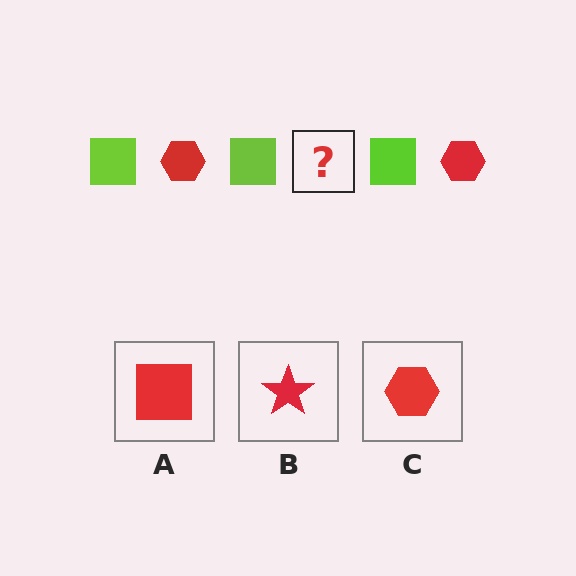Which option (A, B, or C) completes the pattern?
C.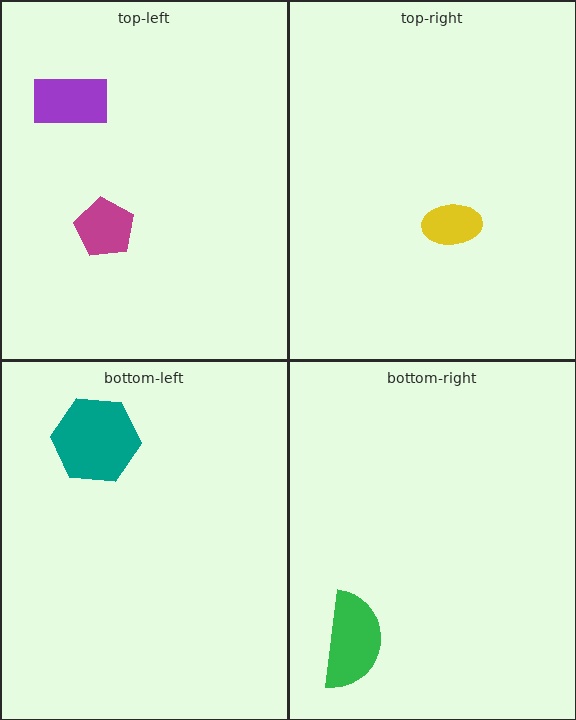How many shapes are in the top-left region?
2.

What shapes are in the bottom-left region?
The teal hexagon.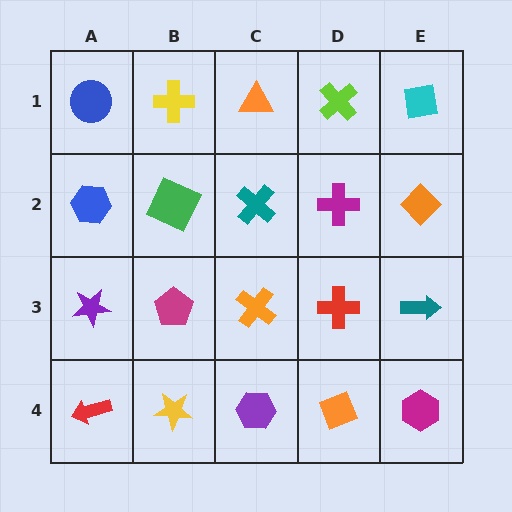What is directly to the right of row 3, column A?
A magenta pentagon.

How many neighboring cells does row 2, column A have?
3.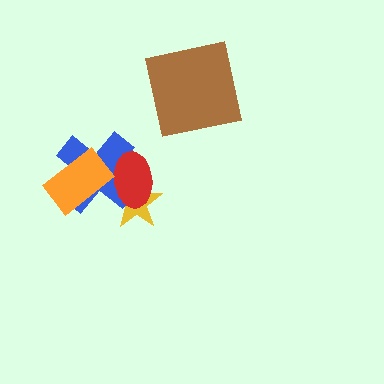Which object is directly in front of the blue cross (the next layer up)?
The red ellipse is directly in front of the blue cross.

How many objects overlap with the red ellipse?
2 objects overlap with the red ellipse.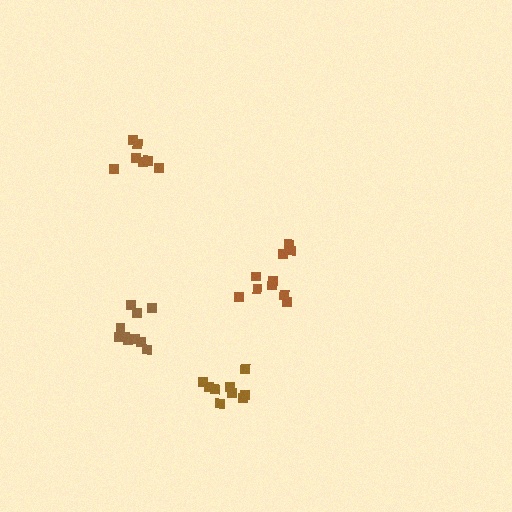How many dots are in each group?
Group 1: 7 dots, Group 2: 10 dots, Group 3: 10 dots, Group 4: 9 dots (36 total).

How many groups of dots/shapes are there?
There are 4 groups.